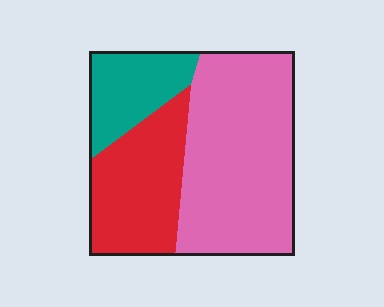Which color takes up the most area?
Pink, at roughly 55%.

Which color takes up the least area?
Teal, at roughly 20%.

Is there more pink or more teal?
Pink.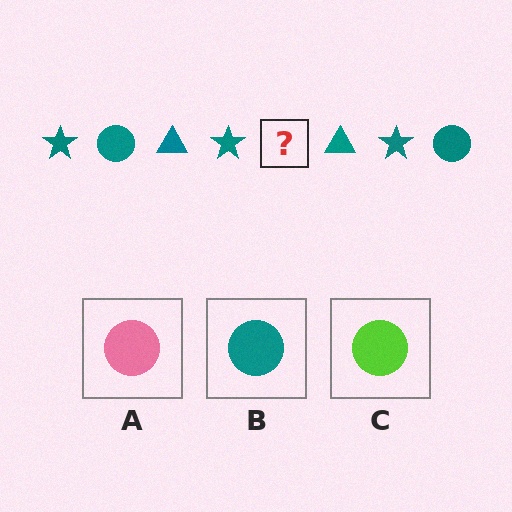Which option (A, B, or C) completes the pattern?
B.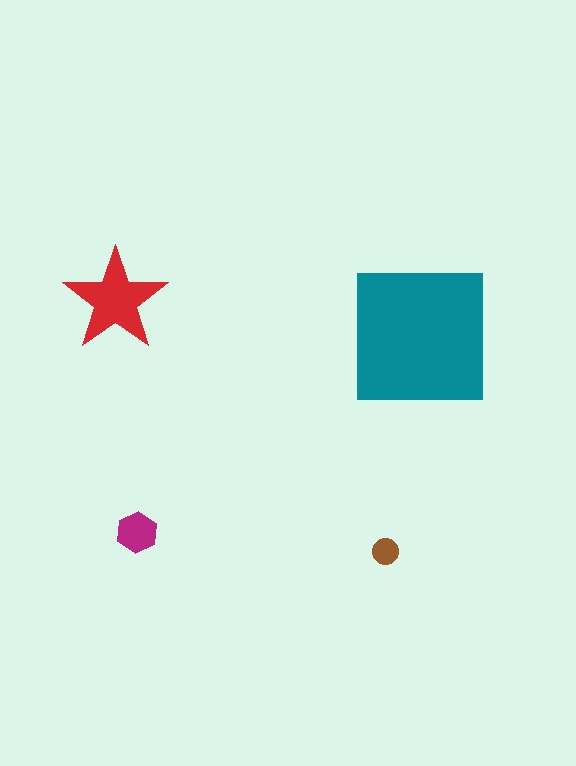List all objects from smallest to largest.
The brown circle, the magenta hexagon, the red star, the teal square.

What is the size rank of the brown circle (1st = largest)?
4th.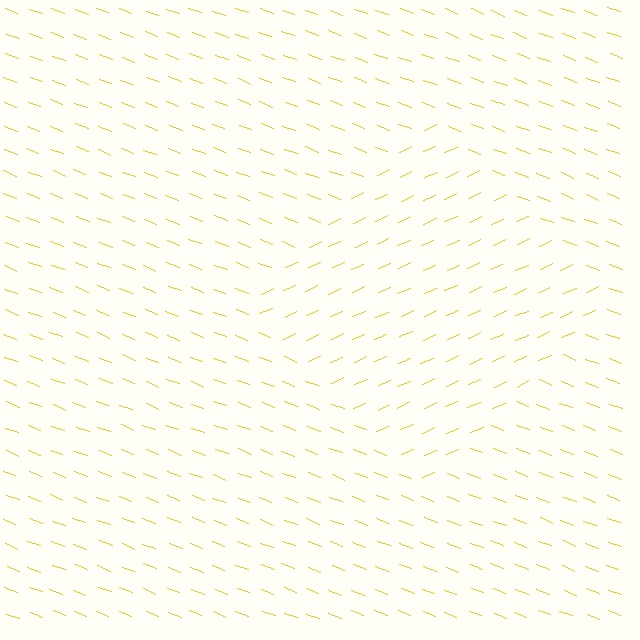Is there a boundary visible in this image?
Yes, there is a texture boundary formed by a change in line orientation.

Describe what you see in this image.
The image is filled with small yellow line segments. A diamond region in the image has lines oriented differently from the surrounding lines, creating a visible texture boundary.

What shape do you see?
I see a diamond.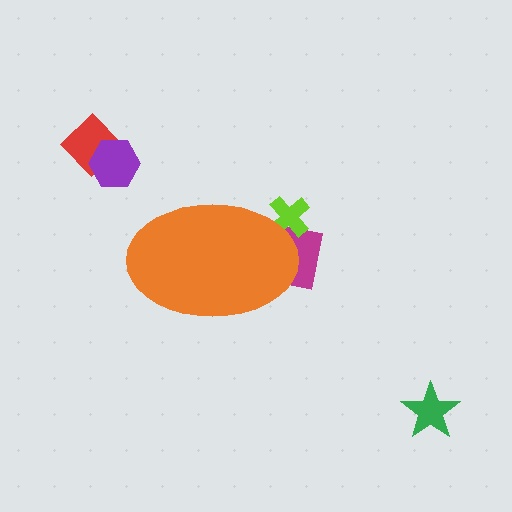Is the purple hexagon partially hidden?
No, the purple hexagon is fully visible.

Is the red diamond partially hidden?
No, the red diamond is fully visible.